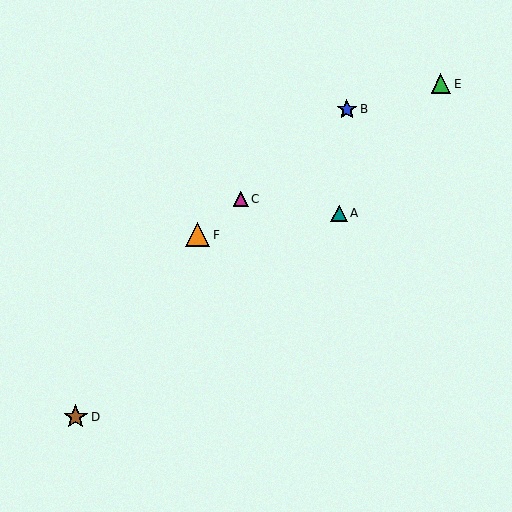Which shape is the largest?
The brown star (labeled D) is the largest.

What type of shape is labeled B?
Shape B is a blue star.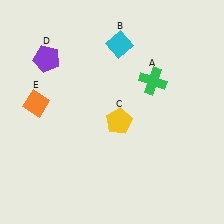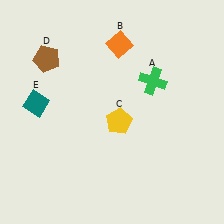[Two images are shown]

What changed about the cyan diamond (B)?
In Image 1, B is cyan. In Image 2, it changed to orange.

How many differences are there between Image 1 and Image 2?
There are 3 differences between the two images.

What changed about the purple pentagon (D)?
In Image 1, D is purple. In Image 2, it changed to brown.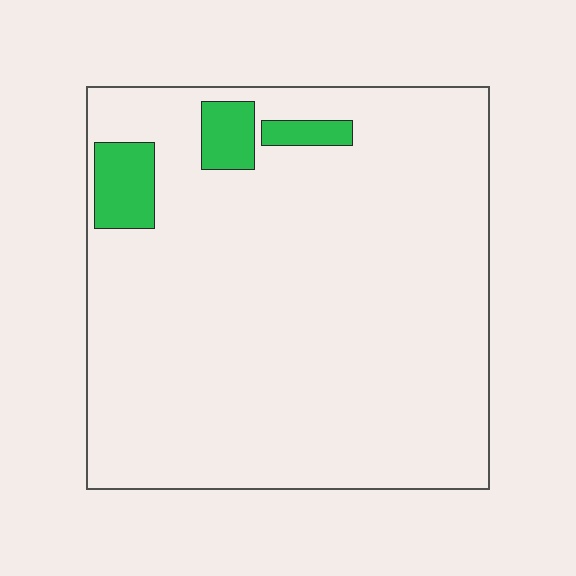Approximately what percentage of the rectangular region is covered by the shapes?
Approximately 5%.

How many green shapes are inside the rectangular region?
3.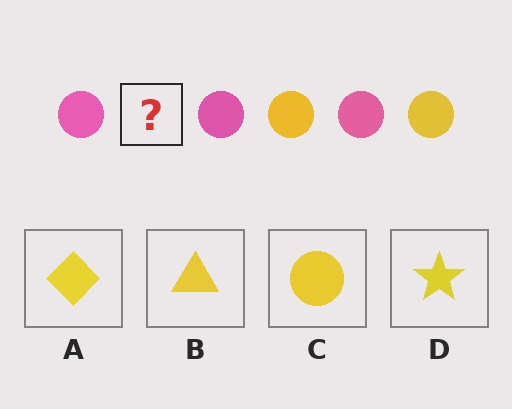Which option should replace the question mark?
Option C.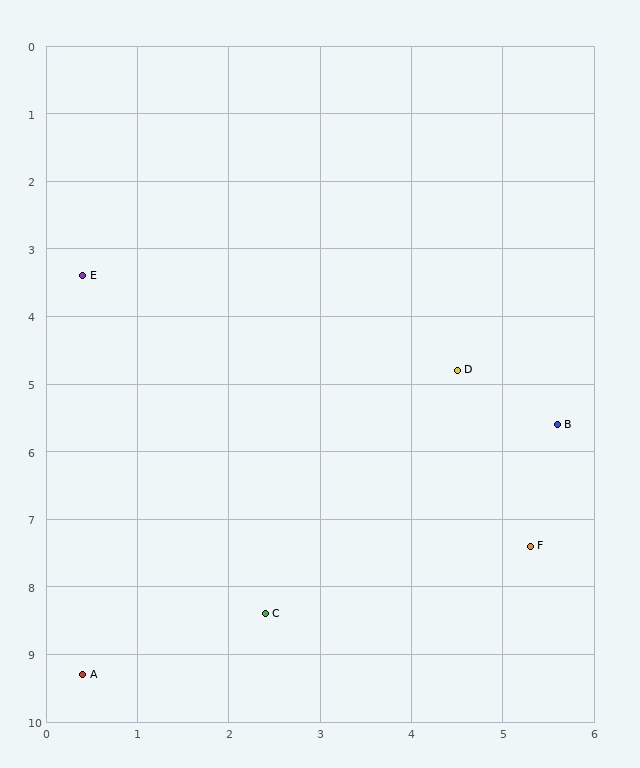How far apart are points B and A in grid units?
Points B and A are about 6.4 grid units apart.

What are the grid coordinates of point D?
Point D is at approximately (4.5, 4.8).